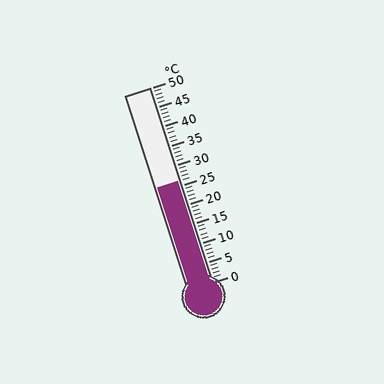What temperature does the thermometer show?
The thermometer shows approximately 26°C.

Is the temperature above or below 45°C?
The temperature is below 45°C.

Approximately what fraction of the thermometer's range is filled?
The thermometer is filled to approximately 50% of its range.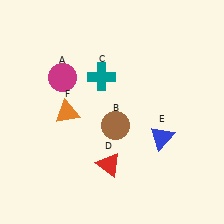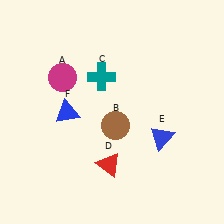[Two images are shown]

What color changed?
The triangle (F) changed from orange in Image 1 to blue in Image 2.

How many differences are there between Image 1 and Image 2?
There is 1 difference between the two images.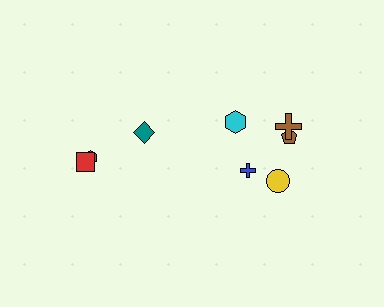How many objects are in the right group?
There are 5 objects.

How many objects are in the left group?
There are 3 objects.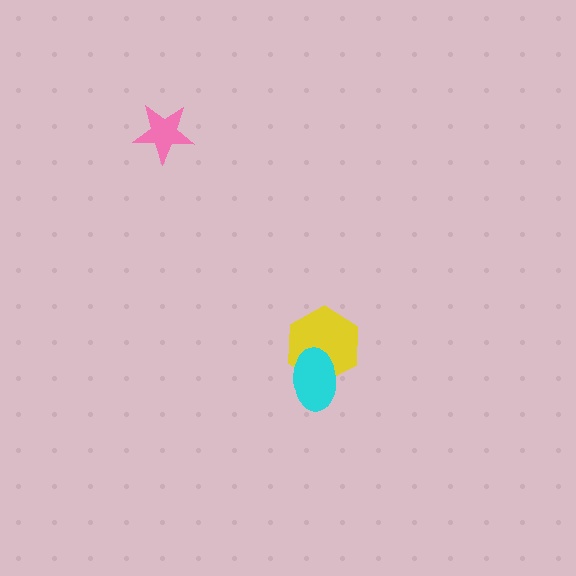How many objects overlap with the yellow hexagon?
1 object overlaps with the yellow hexagon.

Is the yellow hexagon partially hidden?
Yes, it is partially covered by another shape.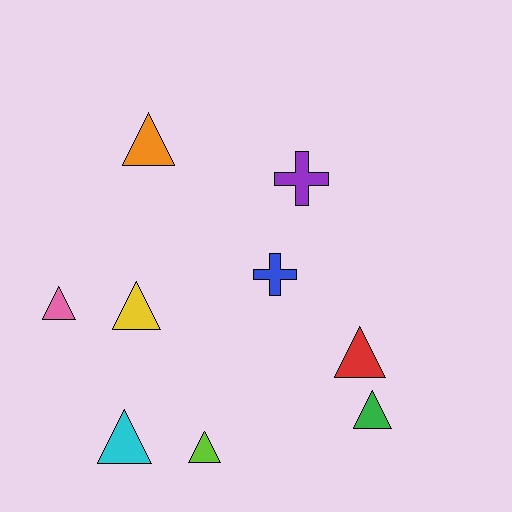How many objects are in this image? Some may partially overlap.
There are 9 objects.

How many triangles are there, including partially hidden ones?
There are 7 triangles.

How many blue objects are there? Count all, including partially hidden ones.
There is 1 blue object.